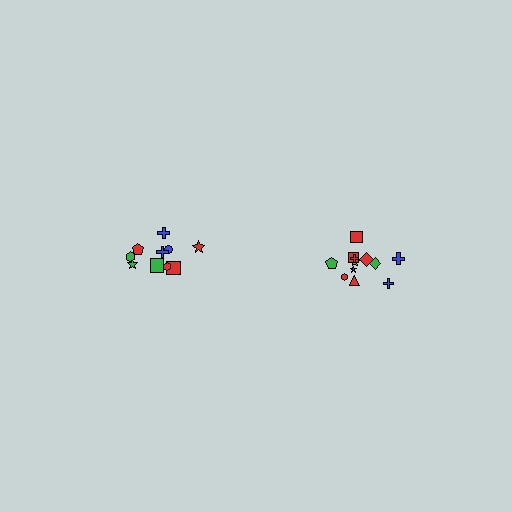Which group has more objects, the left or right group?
The right group.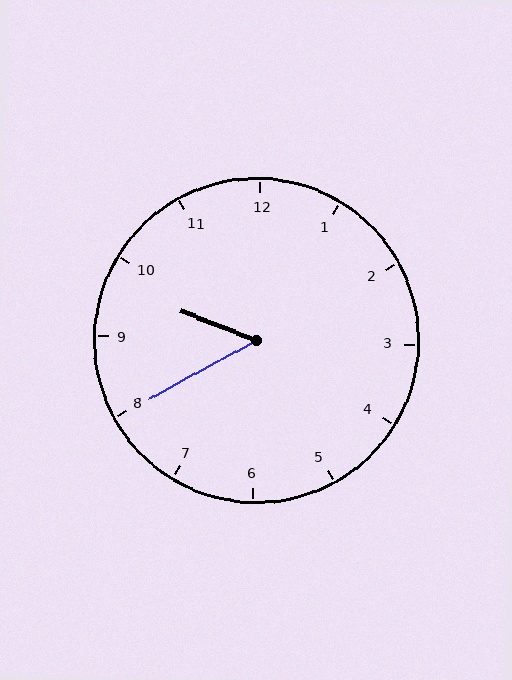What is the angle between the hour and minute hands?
Approximately 50 degrees.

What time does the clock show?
9:40.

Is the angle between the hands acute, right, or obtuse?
It is acute.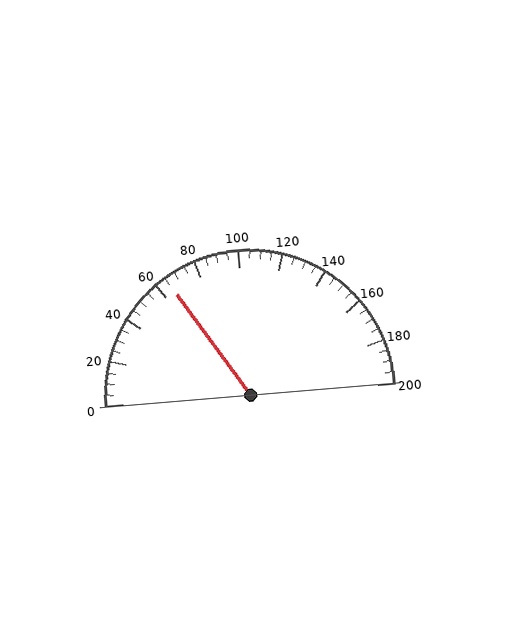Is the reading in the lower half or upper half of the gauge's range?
The reading is in the lower half of the range (0 to 200).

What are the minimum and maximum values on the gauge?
The gauge ranges from 0 to 200.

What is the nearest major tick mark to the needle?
The nearest major tick mark is 60.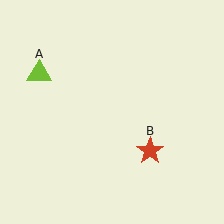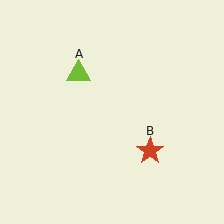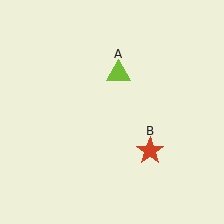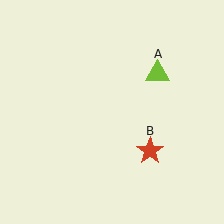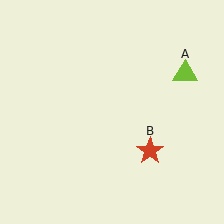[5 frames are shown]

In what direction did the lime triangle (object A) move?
The lime triangle (object A) moved right.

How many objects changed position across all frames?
1 object changed position: lime triangle (object A).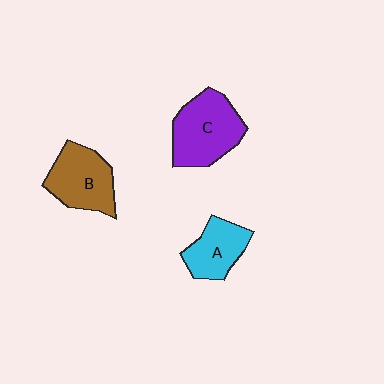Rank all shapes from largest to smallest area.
From largest to smallest: C (purple), B (brown), A (cyan).